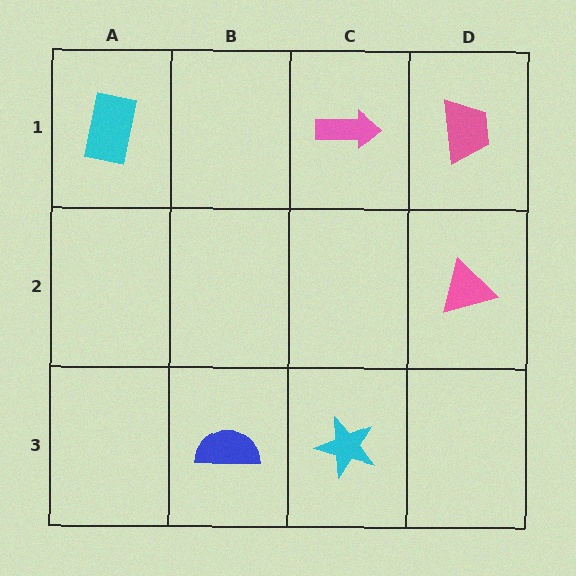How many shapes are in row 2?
1 shape.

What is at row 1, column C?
A pink arrow.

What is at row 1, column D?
A pink trapezoid.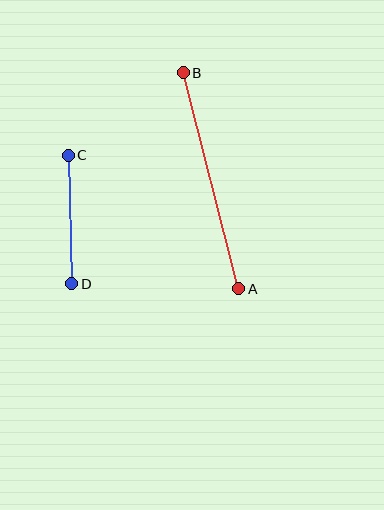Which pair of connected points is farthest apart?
Points A and B are farthest apart.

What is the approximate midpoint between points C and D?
The midpoint is at approximately (70, 220) pixels.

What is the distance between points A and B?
The distance is approximately 223 pixels.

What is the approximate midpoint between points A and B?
The midpoint is at approximately (211, 181) pixels.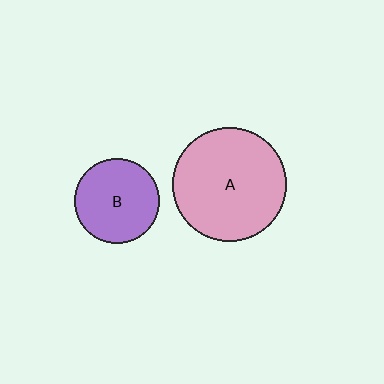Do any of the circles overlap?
No, none of the circles overlap.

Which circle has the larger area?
Circle A (pink).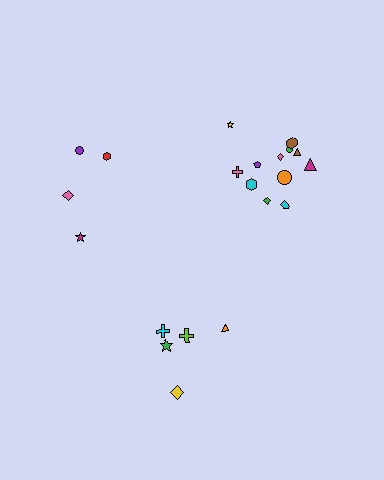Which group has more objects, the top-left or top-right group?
The top-right group.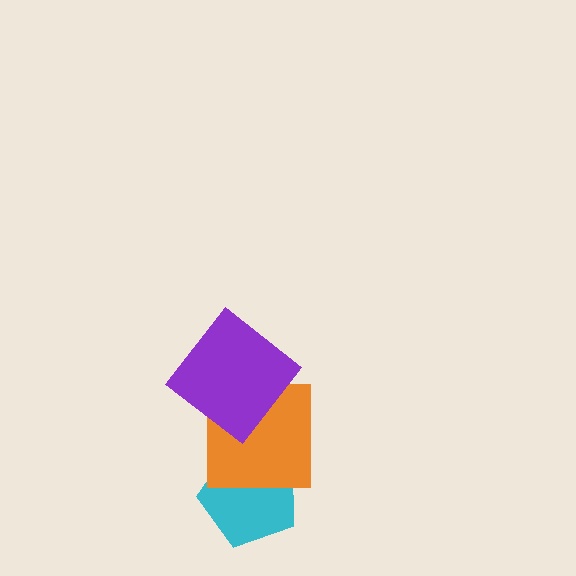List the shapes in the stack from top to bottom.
From top to bottom: the purple diamond, the orange square, the cyan pentagon.